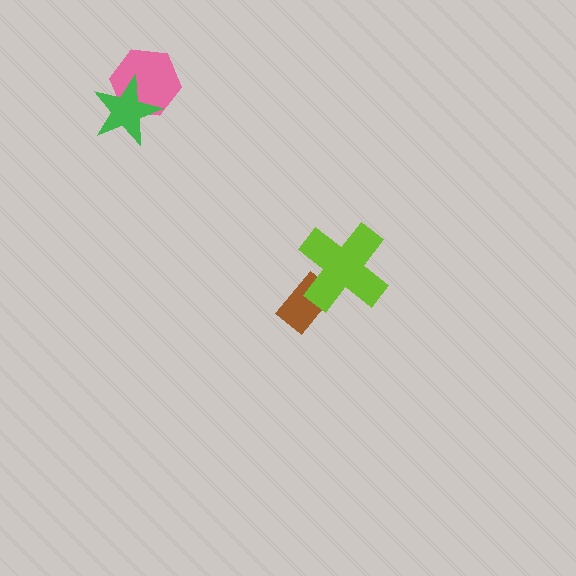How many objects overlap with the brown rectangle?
1 object overlaps with the brown rectangle.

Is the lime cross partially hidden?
No, no other shape covers it.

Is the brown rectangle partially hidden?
Yes, it is partially covered by another shape.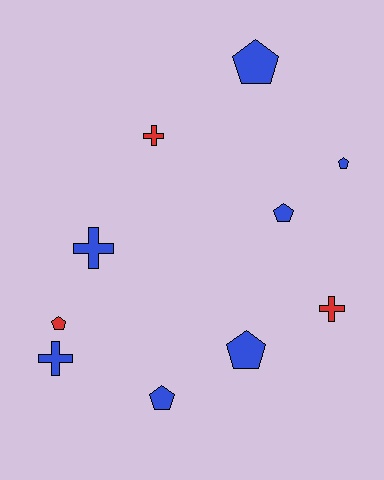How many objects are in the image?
There are 10 objects.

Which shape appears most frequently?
Pentagon, with 6 objects.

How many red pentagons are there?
There is 1 red pentagon.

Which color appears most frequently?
Blue, with 7 objects.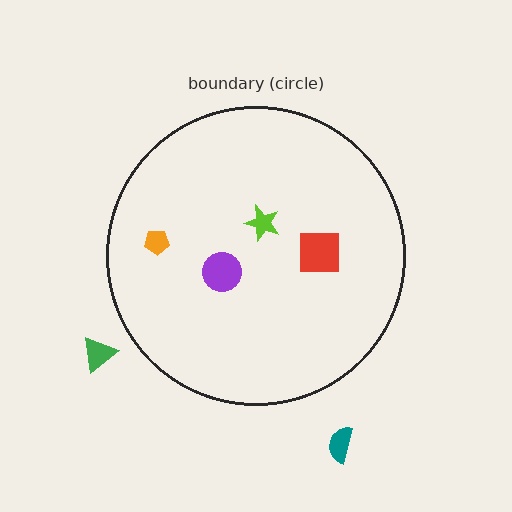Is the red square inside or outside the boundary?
Inside.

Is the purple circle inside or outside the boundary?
Inside.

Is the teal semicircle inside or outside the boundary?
Outside.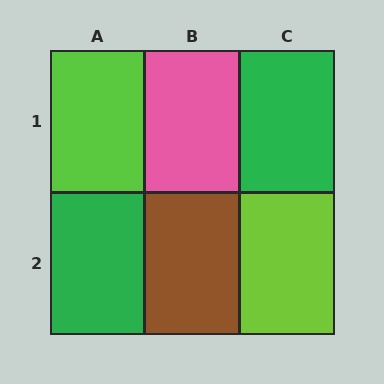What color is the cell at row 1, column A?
Lime.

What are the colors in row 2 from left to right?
Green, brown, lime.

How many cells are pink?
1 cell is pink.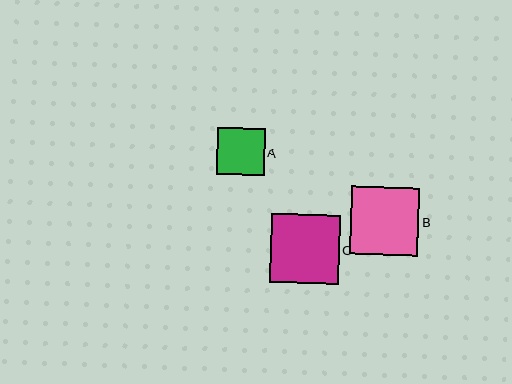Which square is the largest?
Square C is the largest with a size of approximately 69 pixels.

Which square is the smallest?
Square A is the smallest with a size of approximately 47 pixels.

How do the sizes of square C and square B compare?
Square C and square B are approximately the same size.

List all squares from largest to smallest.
From largest to smallest: C, B, A.